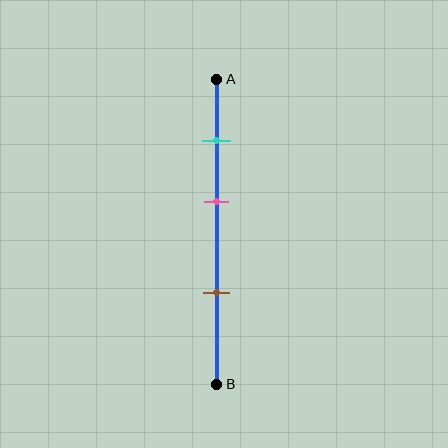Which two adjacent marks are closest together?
The cyan and pink marks are the closest adjacent pair.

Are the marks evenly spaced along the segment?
Yes, the marks are approximately evenly spaced.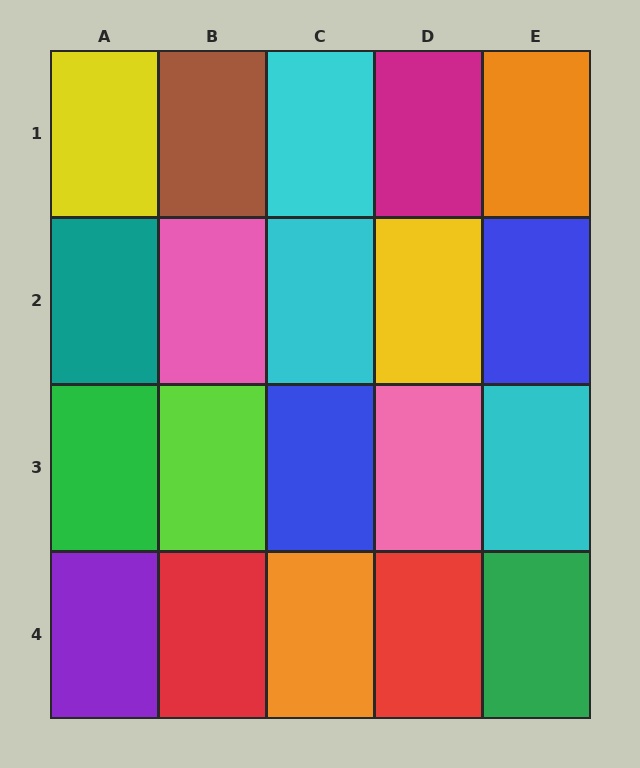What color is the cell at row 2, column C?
Cyan.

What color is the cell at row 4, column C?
Orange.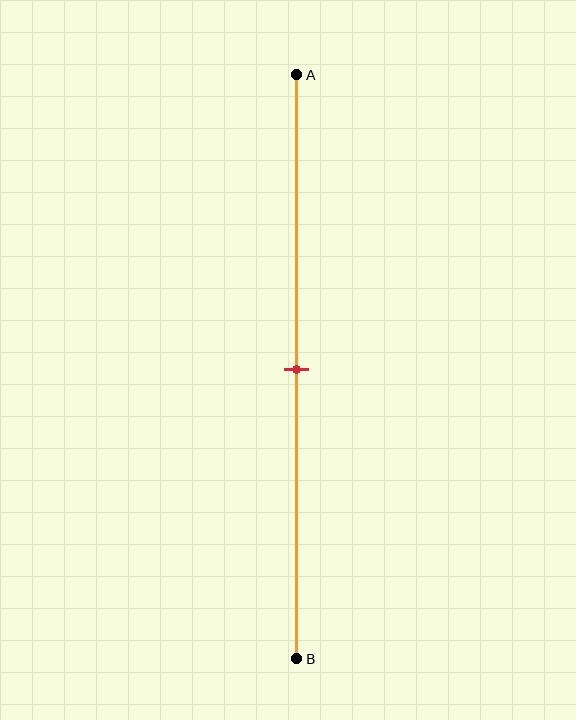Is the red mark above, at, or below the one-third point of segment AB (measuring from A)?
The red mark is below the one-third point of segment AB.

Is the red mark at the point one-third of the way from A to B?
No, the mark is at about 50% from A, not at the 33% one-third point.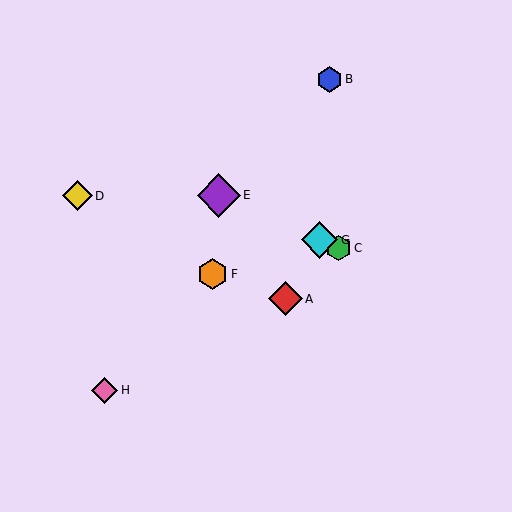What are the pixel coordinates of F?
Object F is at (213, 274).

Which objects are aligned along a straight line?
Objects C, E, G are aligned along a straight line.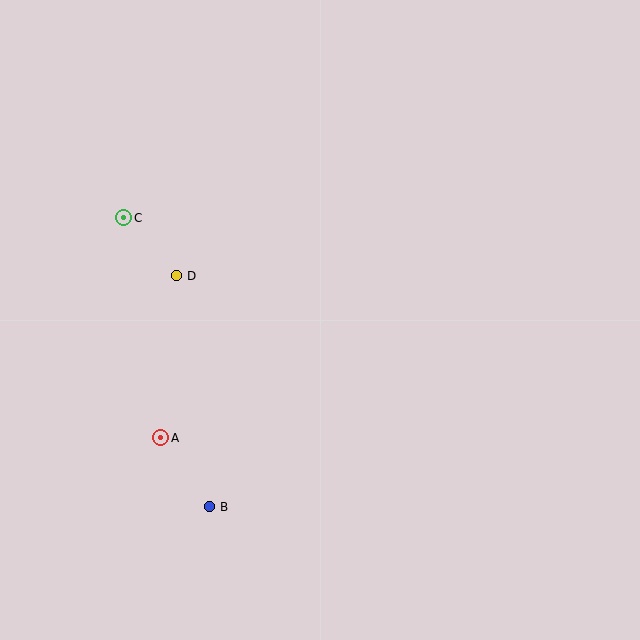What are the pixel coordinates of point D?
Point D is at (177, 276).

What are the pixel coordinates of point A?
Point A is at (161, 438).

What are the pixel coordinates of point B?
Point B is at (210, 507).